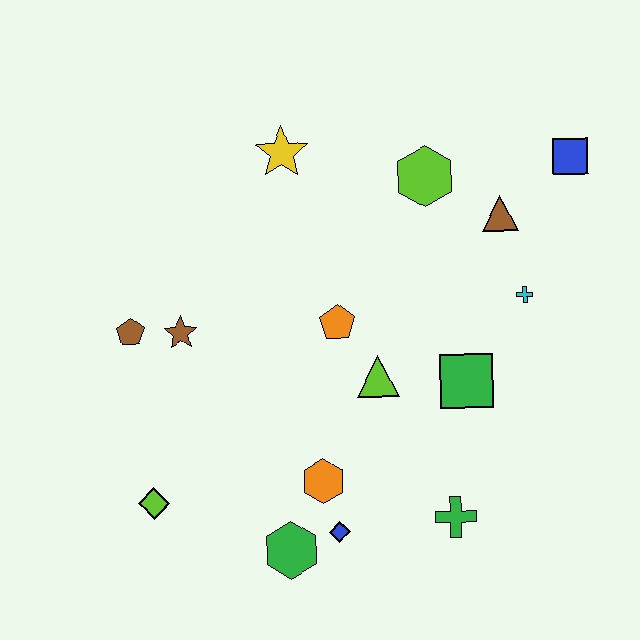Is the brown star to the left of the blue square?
Yes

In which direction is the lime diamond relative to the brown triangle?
The lime diamond is to the left of the brown triangle.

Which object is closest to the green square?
The lime triangle is closest to the green square.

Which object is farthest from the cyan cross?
The lime diamond is farthest from the cyan cross.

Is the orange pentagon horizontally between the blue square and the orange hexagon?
Yes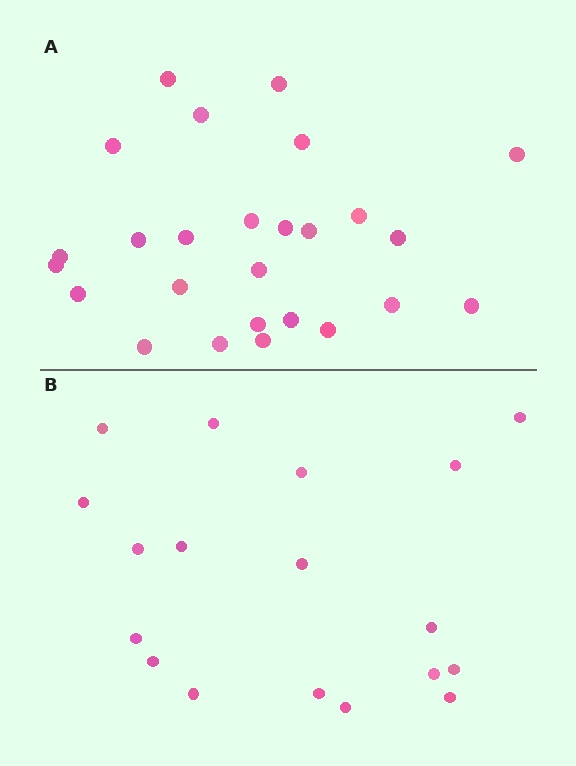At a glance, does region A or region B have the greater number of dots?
Region A (the top region) has more dots.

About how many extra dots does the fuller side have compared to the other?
Region A has roughly 8 or so more dots than region B.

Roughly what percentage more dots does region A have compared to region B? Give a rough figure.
About 45% more.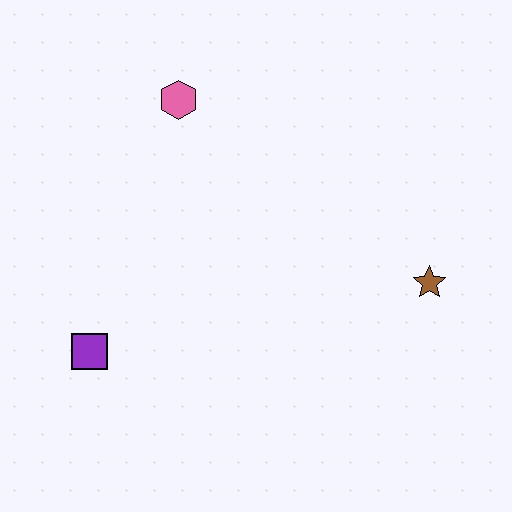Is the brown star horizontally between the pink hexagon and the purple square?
No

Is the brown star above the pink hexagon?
No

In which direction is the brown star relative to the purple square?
The brown star is to the right of the purple square.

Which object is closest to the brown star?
The pink hexagon is closest to the brown star.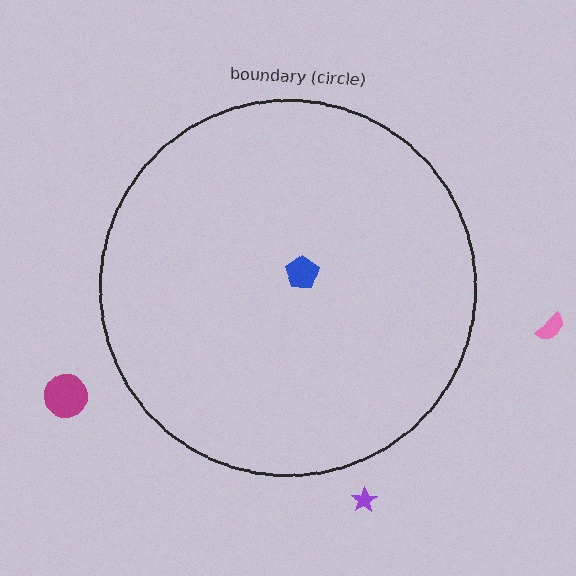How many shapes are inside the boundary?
1 inside, 3 outside.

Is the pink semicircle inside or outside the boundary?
Outside.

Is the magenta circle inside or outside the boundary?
Outside.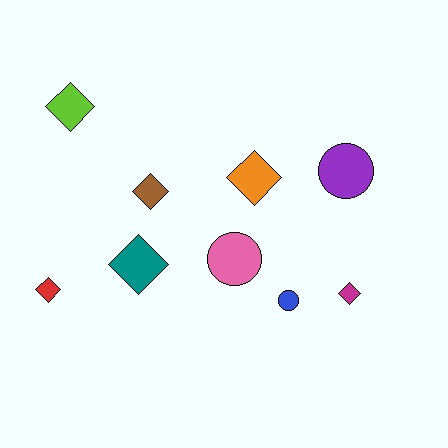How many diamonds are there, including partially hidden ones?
There are 6 diamonds.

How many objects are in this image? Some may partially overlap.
There are 9 objects.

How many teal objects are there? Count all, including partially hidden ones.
There is 1 teal object.